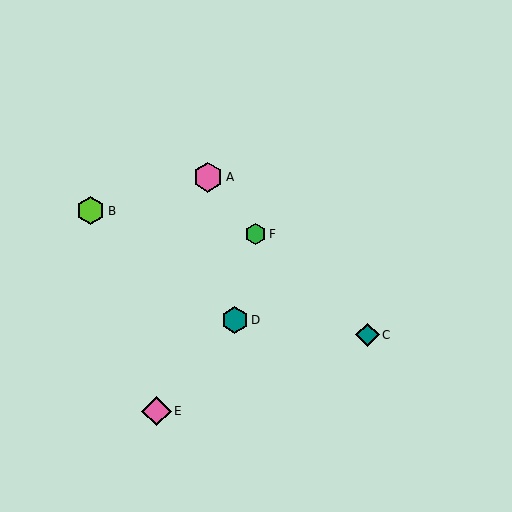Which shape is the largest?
The pink hexagon (labeled A) is the largest.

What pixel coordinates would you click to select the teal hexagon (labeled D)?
Click at (235, 320) to select the teal hexagon D.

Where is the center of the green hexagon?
The center of the green hexagon is at (255, 234).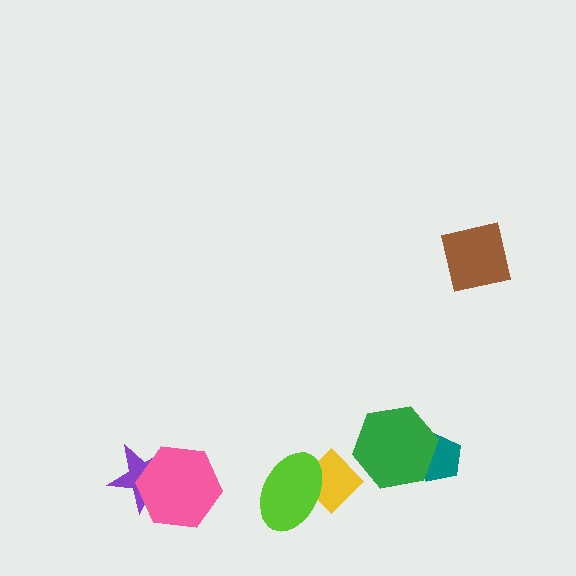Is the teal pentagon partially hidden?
Yes, it is partially covered by another shape.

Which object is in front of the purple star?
The pink hexagon is in front of the purple star.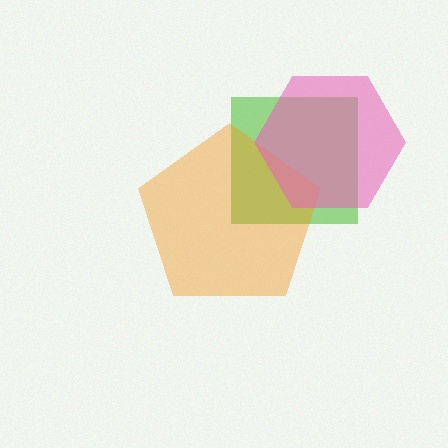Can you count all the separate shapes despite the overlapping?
Yes, there are 3 separate shapes.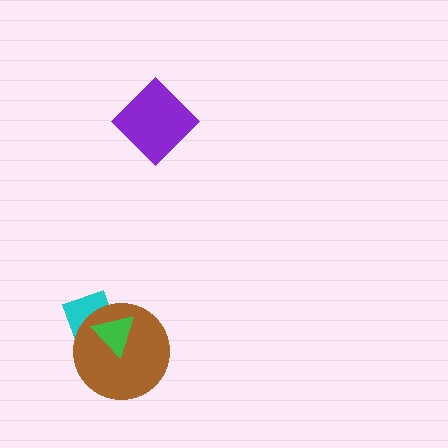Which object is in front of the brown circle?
The green triangle is in front of the brown circle.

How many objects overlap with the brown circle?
2 objects overlap with the brown circle.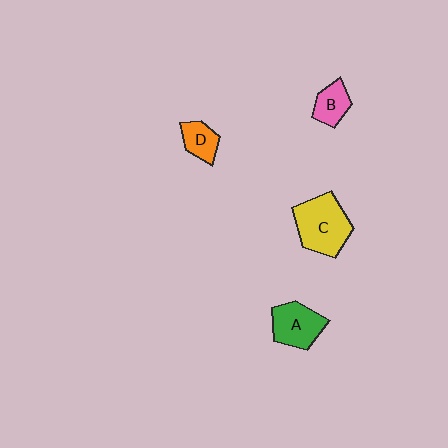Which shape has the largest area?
Shape C (yellow).